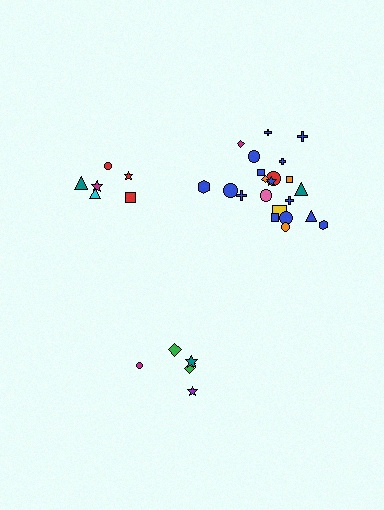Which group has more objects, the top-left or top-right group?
The top-right group.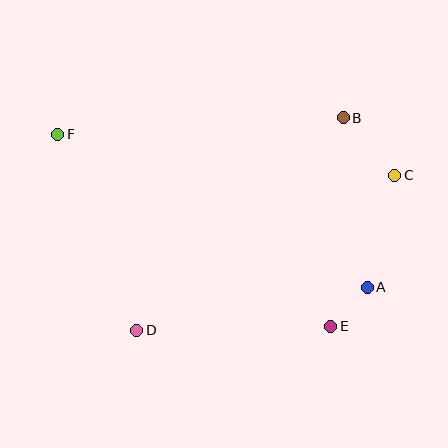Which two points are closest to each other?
Points A and E are closest to each other.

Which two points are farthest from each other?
Points A and F are farthest from each other.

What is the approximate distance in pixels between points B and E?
The distance between B and E is approximately 209 pixels.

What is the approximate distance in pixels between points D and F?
The distance between D and F is approximately 212 pixels.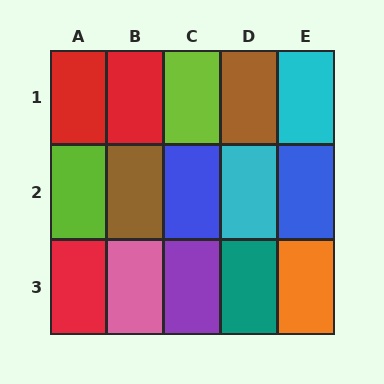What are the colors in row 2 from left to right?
Lime, brown, blue, cyan, blue.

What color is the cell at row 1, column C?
Lime.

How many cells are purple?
1 cell is purple.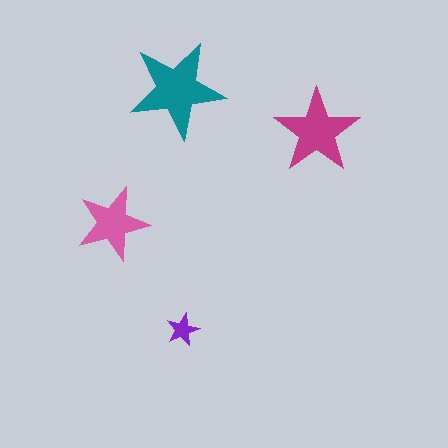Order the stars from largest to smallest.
the teal one, the magenta one, the pink one, the purple one.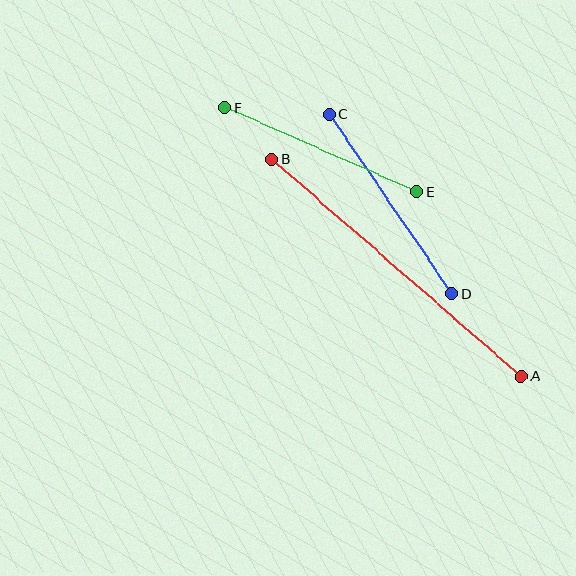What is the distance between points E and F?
The distance is approximately 209 pixels.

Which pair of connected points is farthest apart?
Points A and B are farthest apart.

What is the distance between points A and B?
The distance is approximately 331 pixels.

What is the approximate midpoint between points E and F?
The midpoint is at approximately (321, 150) pixels.